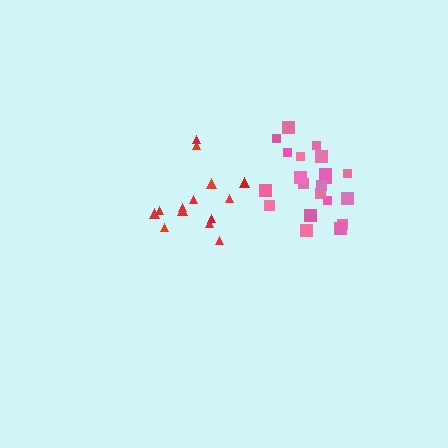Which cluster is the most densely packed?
Pink.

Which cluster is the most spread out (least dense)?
Red.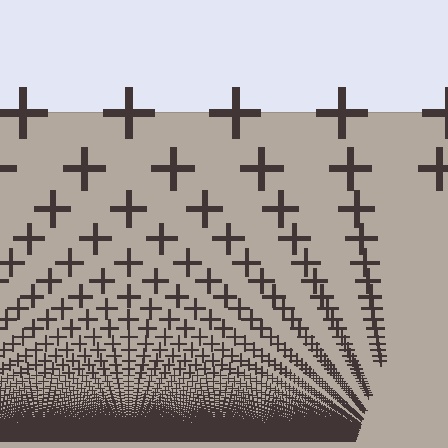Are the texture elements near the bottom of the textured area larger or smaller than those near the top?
Smaller. The gradient is inverted — elements near the bottom are smaller and denser.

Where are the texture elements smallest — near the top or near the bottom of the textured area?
Near the bottom.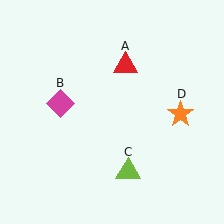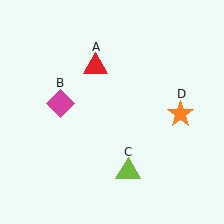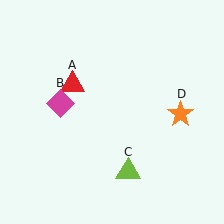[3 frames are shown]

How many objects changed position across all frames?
1 object changed position: red triangle (object A).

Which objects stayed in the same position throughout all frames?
Magenta diamond (object B) and lime triangle (object C) and orange star (object D) remained stationary.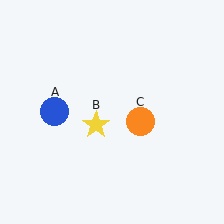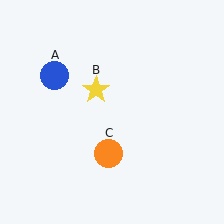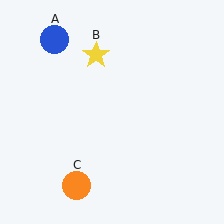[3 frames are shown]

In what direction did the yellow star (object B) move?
The yellow star (object B) moved up.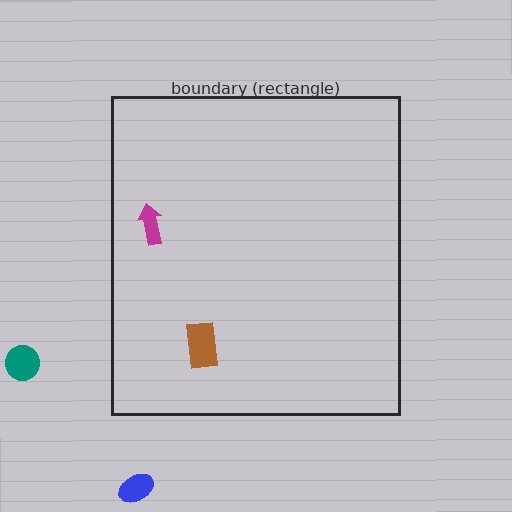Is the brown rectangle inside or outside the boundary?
Inside.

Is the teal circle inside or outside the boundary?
Outside.